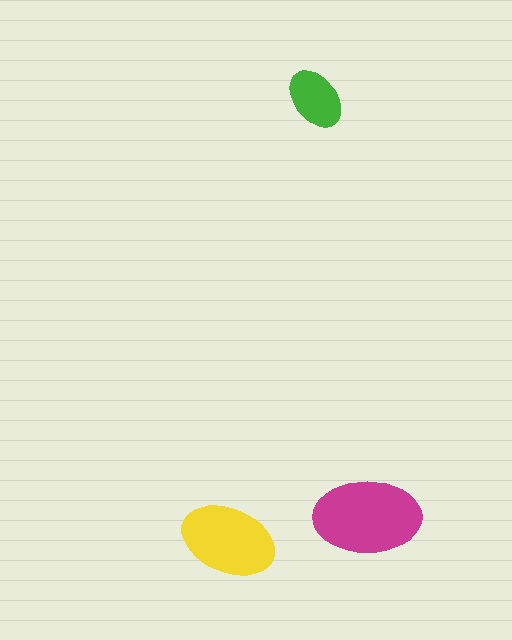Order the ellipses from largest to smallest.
the magenta one, the yellow one, the green one.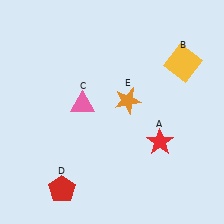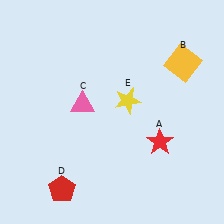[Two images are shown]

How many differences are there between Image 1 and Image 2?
There is 1 difference between the two images.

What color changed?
The star (E) changed from orange in Image 1 to yellow in Image 2.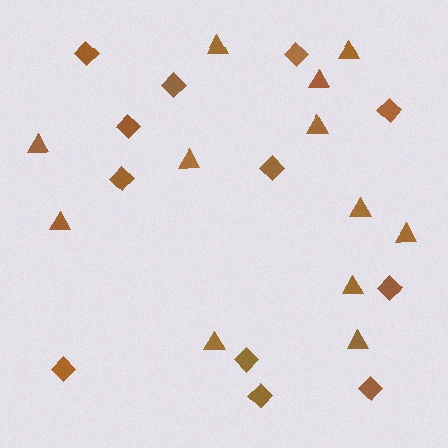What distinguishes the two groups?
There are 2 groups: one group of triangles (12) and one group of diamonds (12).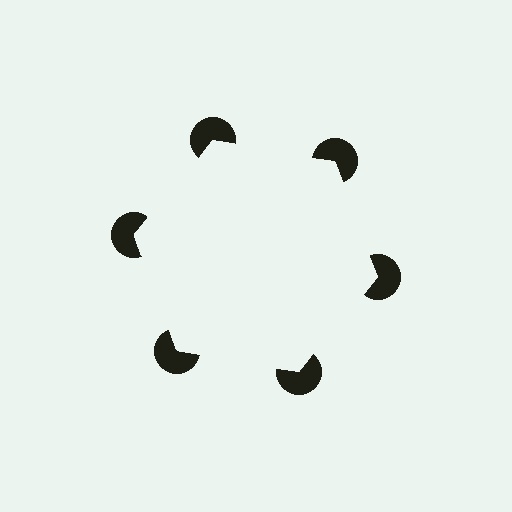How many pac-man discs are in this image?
There are 6 — one at each vertex of the illusory hexagon.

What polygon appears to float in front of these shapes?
An illusory hexagon — its edges are inferred from the aligned wedge cuts in the pac-man discs, not physically drawn.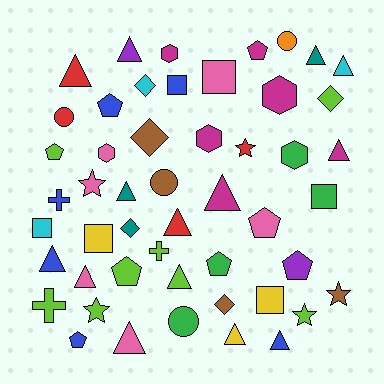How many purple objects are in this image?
There are 2 purple objects.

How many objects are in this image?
There are 50 objects.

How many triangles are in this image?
There are 14 triangles.